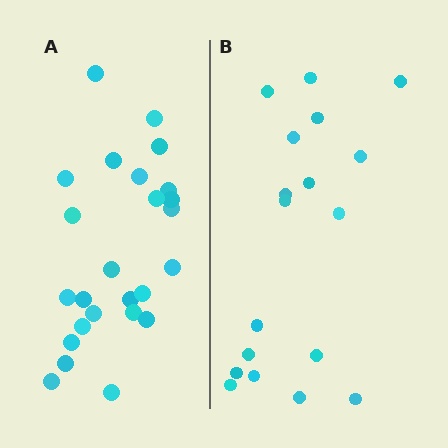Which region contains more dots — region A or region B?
Region A (the left region) has more dots.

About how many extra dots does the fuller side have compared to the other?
Region A has roughly 8 or so more dots than region B.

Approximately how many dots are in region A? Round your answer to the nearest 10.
About 20 dots. (The exact count is 25, which rounds to 20.)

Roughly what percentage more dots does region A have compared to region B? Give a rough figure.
About 40% more.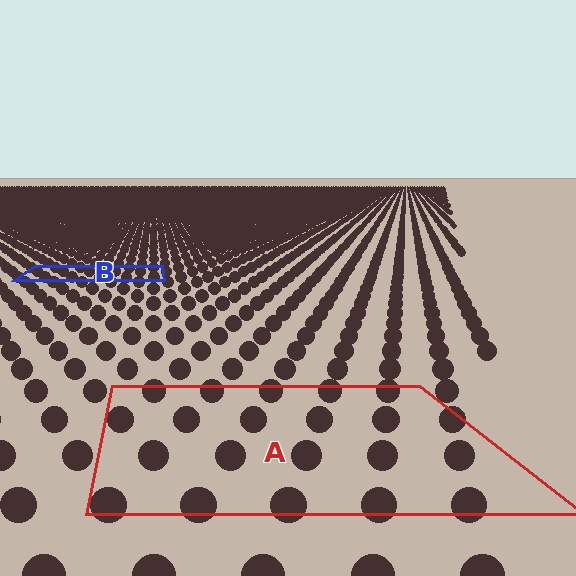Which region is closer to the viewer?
Region A is closer. The texture elements there are larger and more spread out.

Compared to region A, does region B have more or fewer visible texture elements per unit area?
Region B has more texture elements per unit area — they are packed more densely because it is farther away.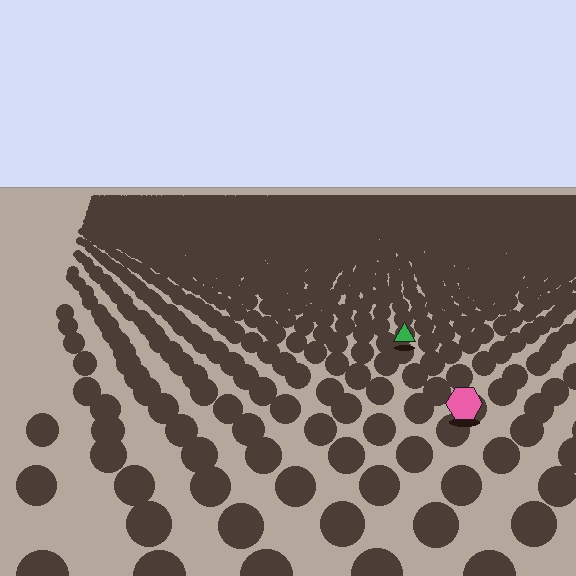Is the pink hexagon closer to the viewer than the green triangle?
Yes. The pink hexagon is closer — you can tell from the texture gradient: the ground texture is coarser near it.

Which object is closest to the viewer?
The pink hexagon is closest. The texture marks near it are larger and more spread out.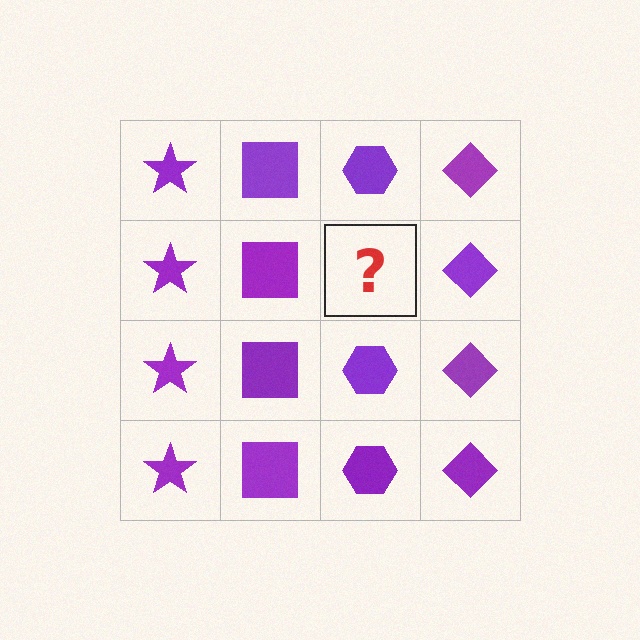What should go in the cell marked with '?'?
The missing cell should contain a purple hexagon.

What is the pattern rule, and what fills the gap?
The rule is that each column has a consistent shape. The gap should be filled with a purple hexagon.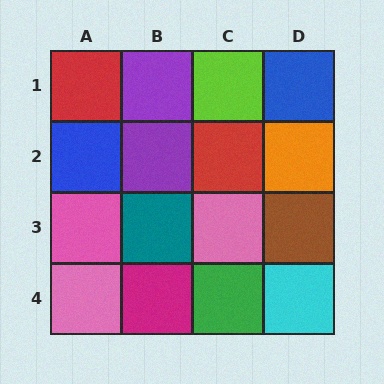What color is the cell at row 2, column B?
Purple.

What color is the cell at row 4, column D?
Cyan.